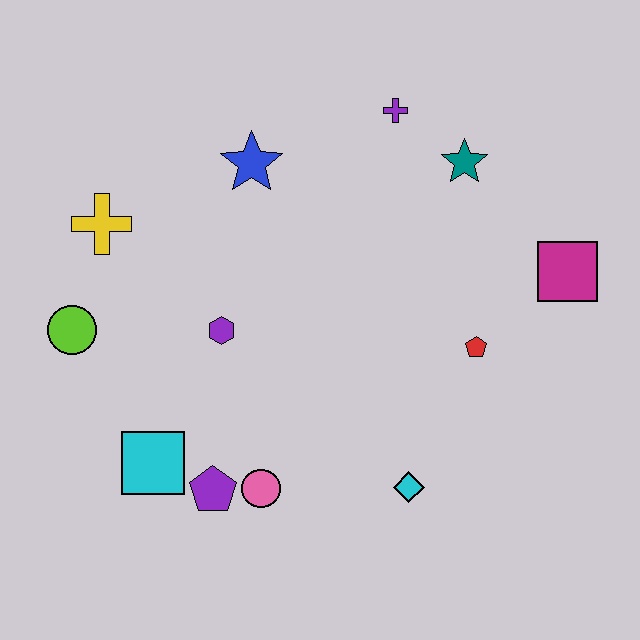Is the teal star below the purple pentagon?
No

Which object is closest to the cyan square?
The purple pentagon is closest to the cyan square.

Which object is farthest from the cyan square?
The magenta square is farthest from the cyan square.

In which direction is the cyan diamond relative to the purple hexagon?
The cyan diamond is to the right of the purple hexagon.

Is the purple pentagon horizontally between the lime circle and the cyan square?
No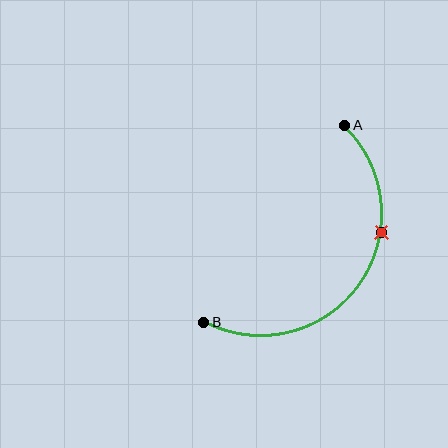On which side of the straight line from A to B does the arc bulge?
The arc bulges below and to the right of the straight line connecting A and B.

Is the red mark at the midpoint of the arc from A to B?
No. The red mark lies on the arc but is closer to endpoint A. The arc midpoint would be at the point on the curve equidistant along the arc from both A and B.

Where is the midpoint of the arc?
The arc midpoint is the point on the curve farthest from the straight line joining A and B. It sits below and to the right of that line.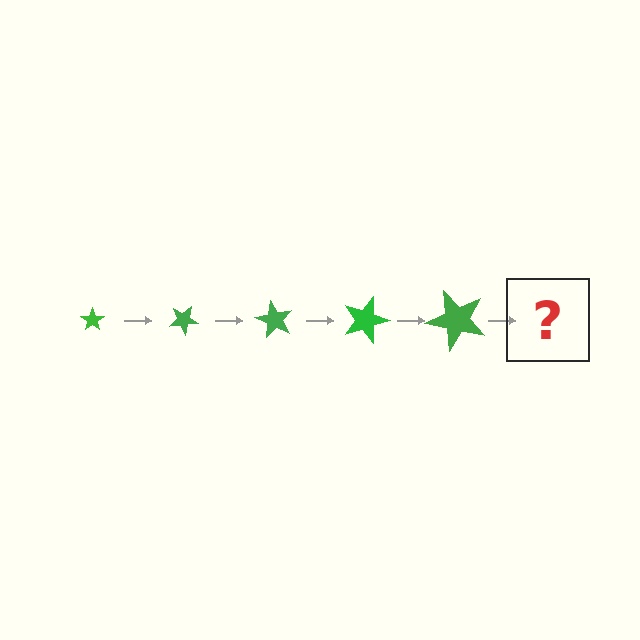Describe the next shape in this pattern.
It should be a star, larger than the previous one and rotated 150 degrees from the start.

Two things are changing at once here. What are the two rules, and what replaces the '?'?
The two rules are that the star grows larger each step and it rotates 30 degrees each step. The '?' should be a star, larger than the previous one and rotated 150 degrees from the start.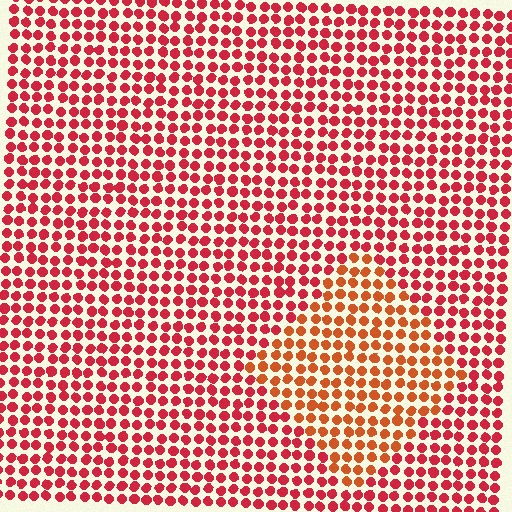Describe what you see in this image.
The image is filled with small red elements in a uniform arrangement. A diamond-shaped region is visible where the elements are tinted to a slightly different hue, forming a subtle color boundary.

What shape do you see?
I see a diamond.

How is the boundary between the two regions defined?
The boundary is defined purely by a slight shift in hue (about 27 degrees). Spacing, size, and orientation are identical on both sides.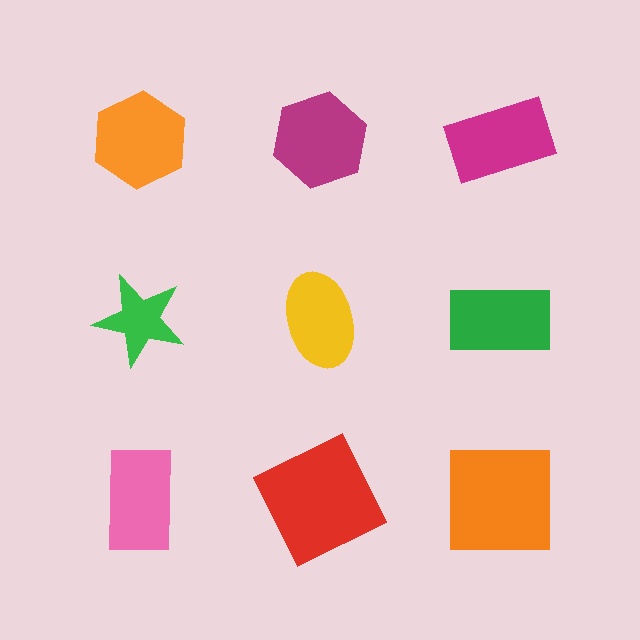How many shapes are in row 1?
3 shapes.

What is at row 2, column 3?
A green rectangle.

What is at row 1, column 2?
A magenta hexagon.